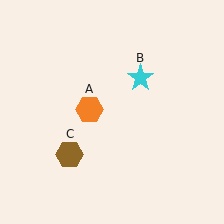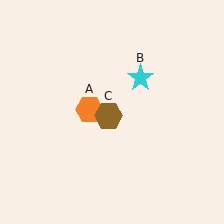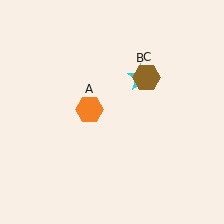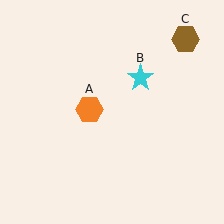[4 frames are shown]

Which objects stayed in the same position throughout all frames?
Orange hexagon (object A) and cyan star (object B) remained stationary.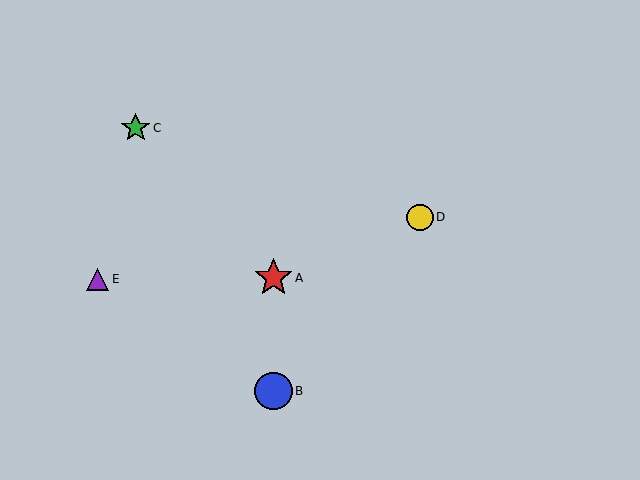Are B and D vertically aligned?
No, B is at x≈273 and D is at x≈420.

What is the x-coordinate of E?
Object E is at x≈98.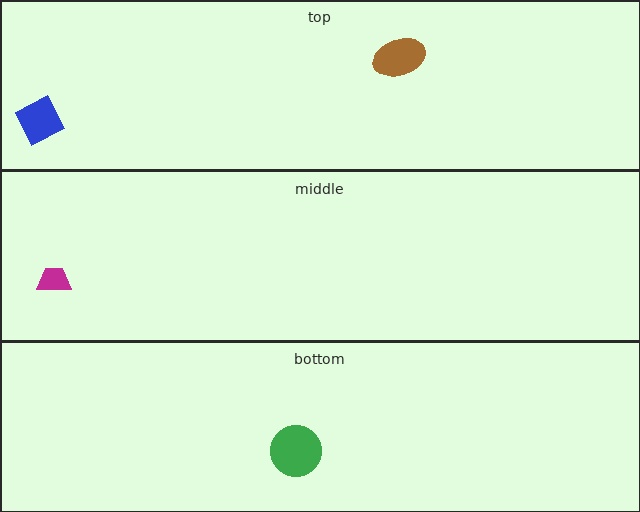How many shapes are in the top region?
2.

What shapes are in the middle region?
The magenta trapezoid.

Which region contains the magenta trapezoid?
The middle region.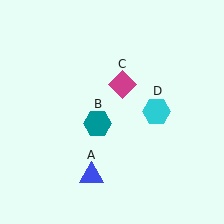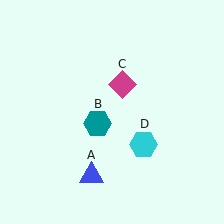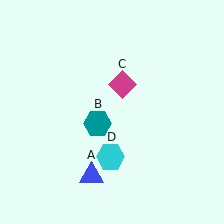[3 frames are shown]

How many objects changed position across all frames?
1 object changed position: cyan hexagon (object D).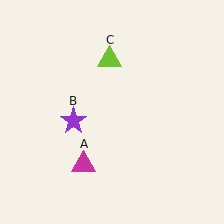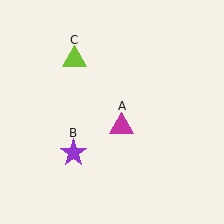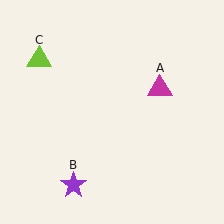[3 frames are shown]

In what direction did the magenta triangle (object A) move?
The magenta triangle (object A) moved up and to the right.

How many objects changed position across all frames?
3 objects changed position: magenta triangle (object A), purple star (object B), lime triangle (object C).